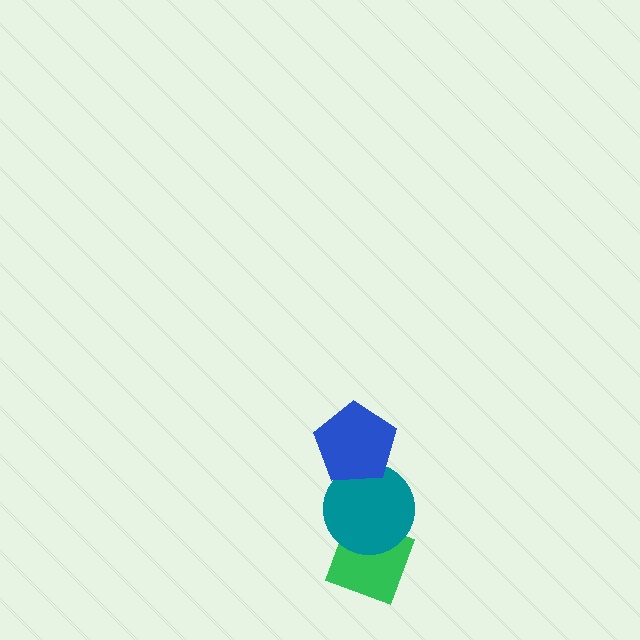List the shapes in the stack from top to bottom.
From top to bottom: the blue pentagon, the teal circle, the green diamond.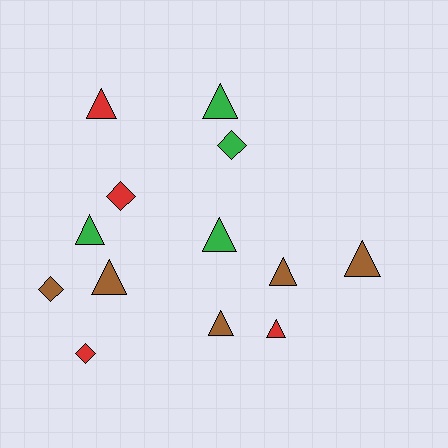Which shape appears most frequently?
Triangle, with 9 objects.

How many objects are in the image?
There are 13 objects.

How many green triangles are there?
There are 3 green triangles.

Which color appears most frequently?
Brown, with 5 objects.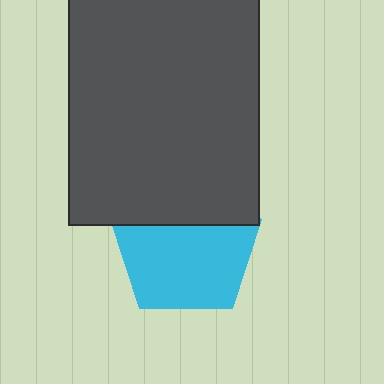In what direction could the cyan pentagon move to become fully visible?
The cyan pentagon could move down. That would shift it out from behind the dark gray rectangle entirely.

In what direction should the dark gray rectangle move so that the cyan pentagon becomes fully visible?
The dark gray rectangle should move up. That is the shortest direction to clear the overlap and leave the cyan pentagon fully visible.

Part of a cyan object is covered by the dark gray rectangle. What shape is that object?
It is a pentagon.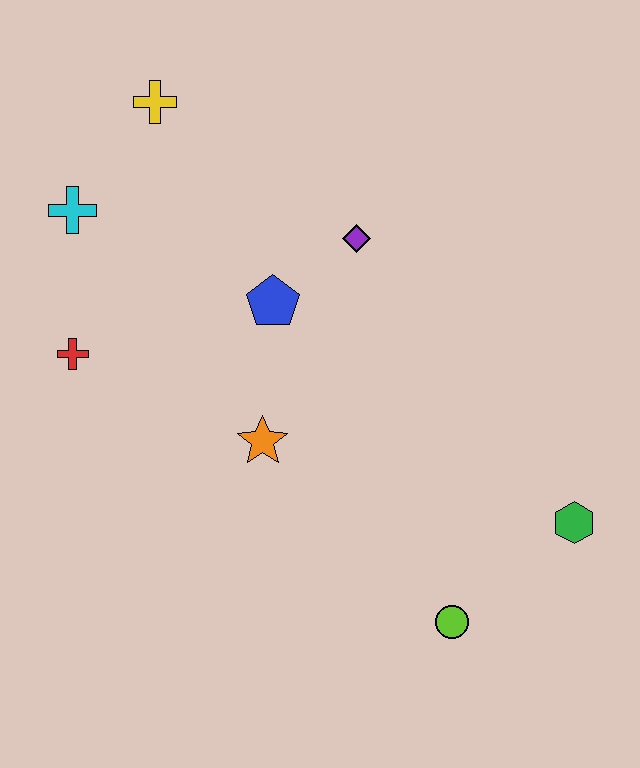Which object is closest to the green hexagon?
The lime circle is closest to the green hexagon.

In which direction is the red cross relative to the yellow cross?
The red cross is below the yellow cross.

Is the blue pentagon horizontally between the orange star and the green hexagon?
Yes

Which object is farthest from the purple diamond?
The lime circle is farthest from the purple diamond.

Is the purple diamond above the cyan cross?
No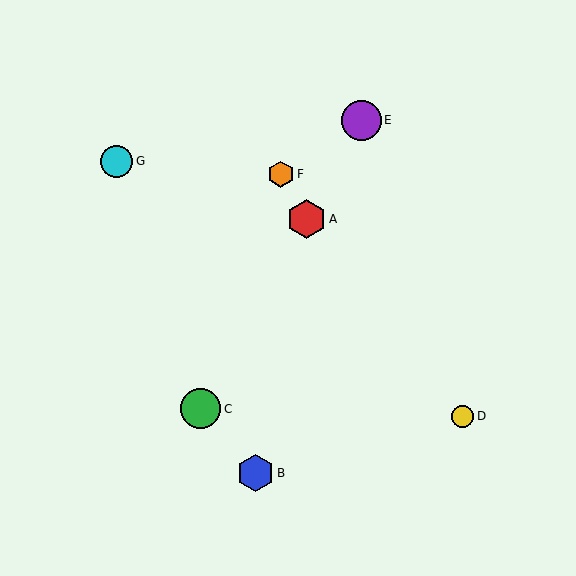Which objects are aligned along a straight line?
Objects A, C, E are aligned along a straight line.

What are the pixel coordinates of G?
Object G is at (116, 161).